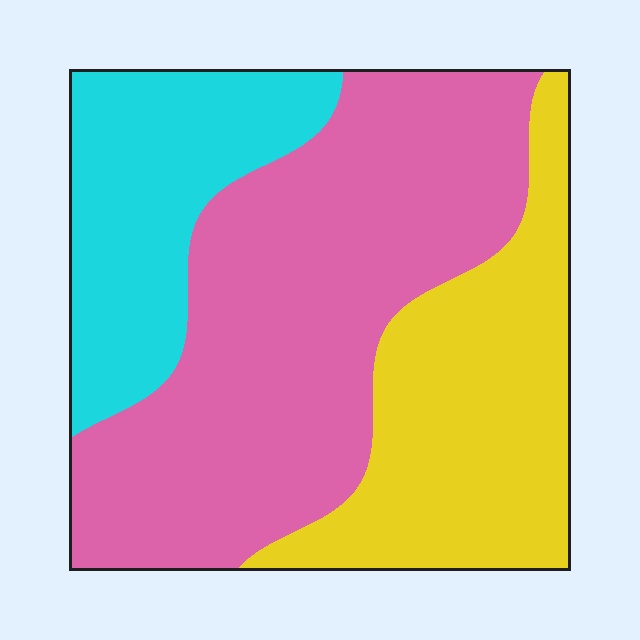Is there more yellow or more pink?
Pink.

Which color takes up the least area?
Cyan, at roughly 20%.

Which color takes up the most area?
Pink, at roughly 50%.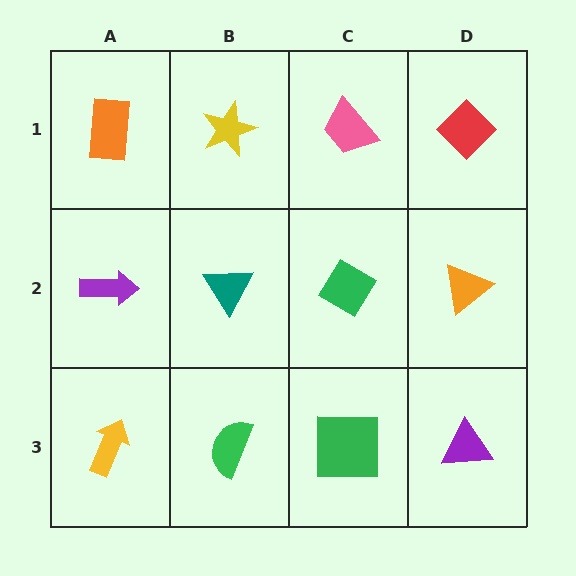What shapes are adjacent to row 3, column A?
A purple arrow (row 2, column A), a green semicircle (row 3, column B).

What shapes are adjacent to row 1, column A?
A purple arrow (row 2, column A), a yellow star (row 1, column B).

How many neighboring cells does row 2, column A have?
3.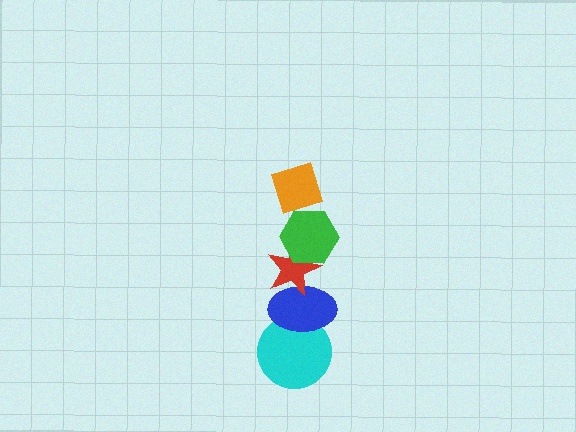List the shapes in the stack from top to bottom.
From top to bottom: the orange diamond, the green hexagon, the red star, the blue ellipse, the cyan circle.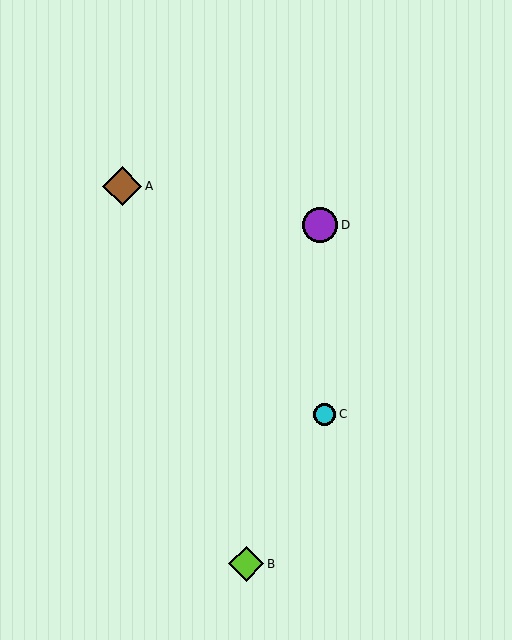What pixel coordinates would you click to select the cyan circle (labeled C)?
Click at (325, 414) to select the cyan circle C.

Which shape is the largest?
The brown diamond (labeled A) is the largest.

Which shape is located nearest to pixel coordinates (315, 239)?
The purple circle (labeled D) at (320, 225) is nearest to that location.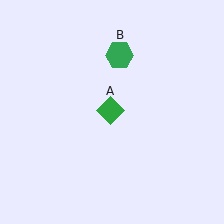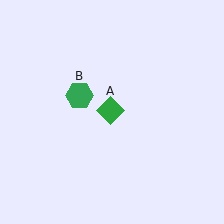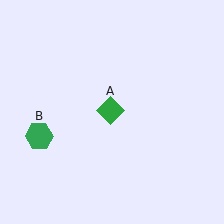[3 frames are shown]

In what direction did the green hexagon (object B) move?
The green hexagon (object B) moved down and to the left.